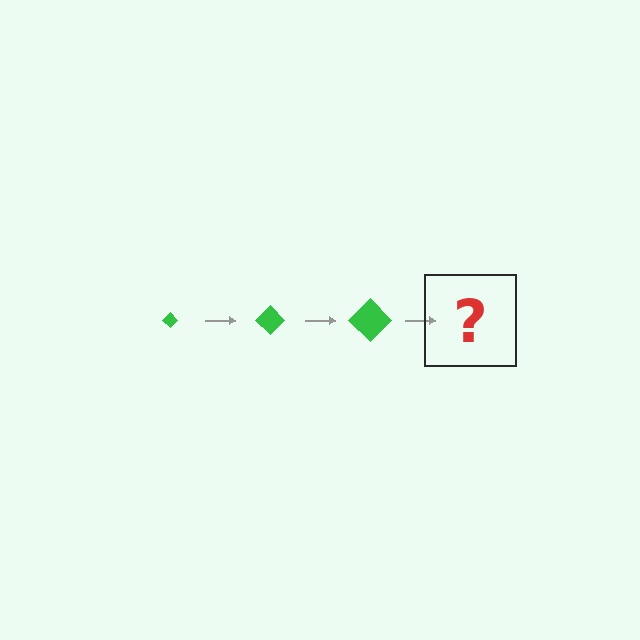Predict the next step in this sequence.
The next step is a green diamond, larger than the previous one.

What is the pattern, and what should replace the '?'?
The pattern is that the diamond gets progressively larger each step. The '?' should be a green diamond, larger than the previous one.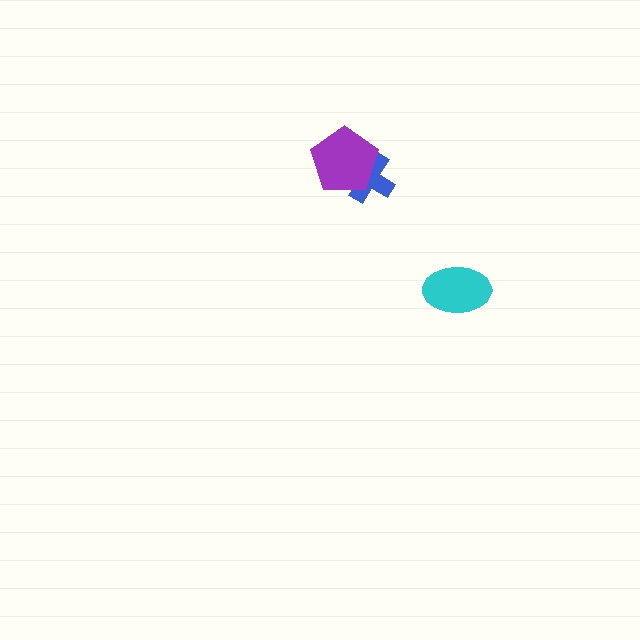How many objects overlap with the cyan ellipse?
0 objects overlap with the cyan ellipse.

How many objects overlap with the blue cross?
1 object overlaps with the blue cross.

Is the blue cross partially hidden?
Yes, it is partially covered by another shape.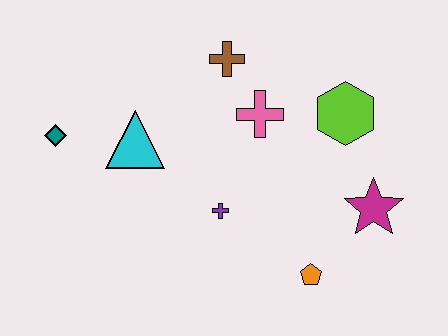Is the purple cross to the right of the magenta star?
No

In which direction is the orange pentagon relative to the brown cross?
The orange pentagon is below the brown cross.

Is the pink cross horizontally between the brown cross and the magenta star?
Yes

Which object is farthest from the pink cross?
The teal diamond is farthest from the pink cross.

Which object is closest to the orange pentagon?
The magenta star is closest to the orange pentagon.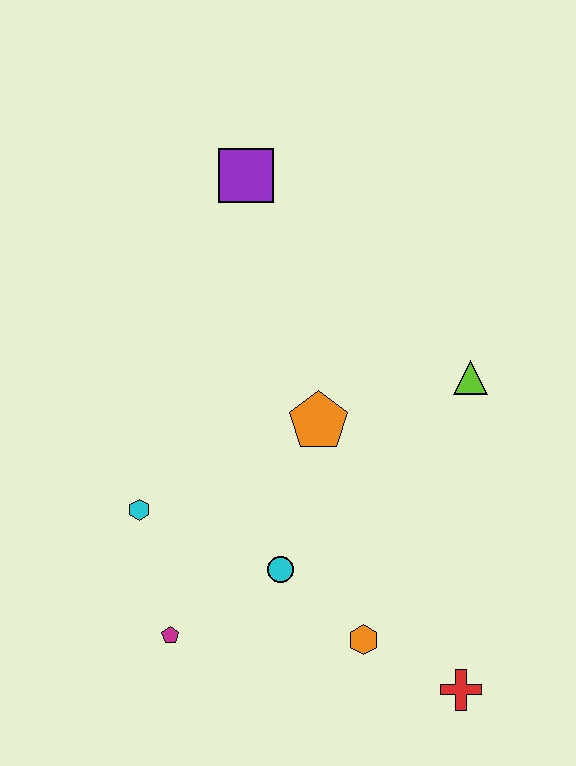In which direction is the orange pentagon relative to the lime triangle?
The orange pentagon is to the left of the lime triangle.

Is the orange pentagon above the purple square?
No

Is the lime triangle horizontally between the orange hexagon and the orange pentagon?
No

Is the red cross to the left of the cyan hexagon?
No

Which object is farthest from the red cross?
The purple square is farthest from the red cross.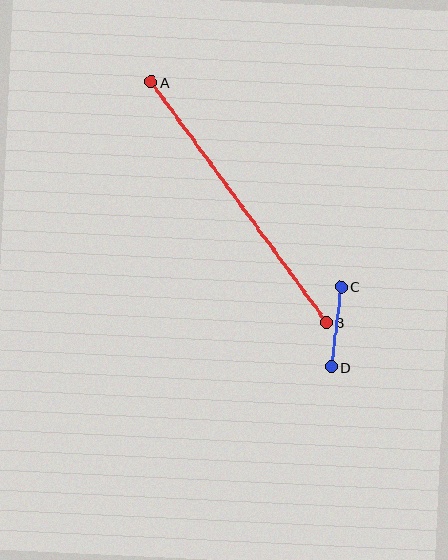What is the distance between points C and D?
The distance is approximately 81 pixels.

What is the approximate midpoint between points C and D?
The midpoint is at approximately (336, 327) pixels.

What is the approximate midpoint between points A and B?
The midpoint is at approximately (239, 202) pixels.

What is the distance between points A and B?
The distance is approximately 297 pixels.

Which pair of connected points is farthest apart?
Points A and B are farthest apart.